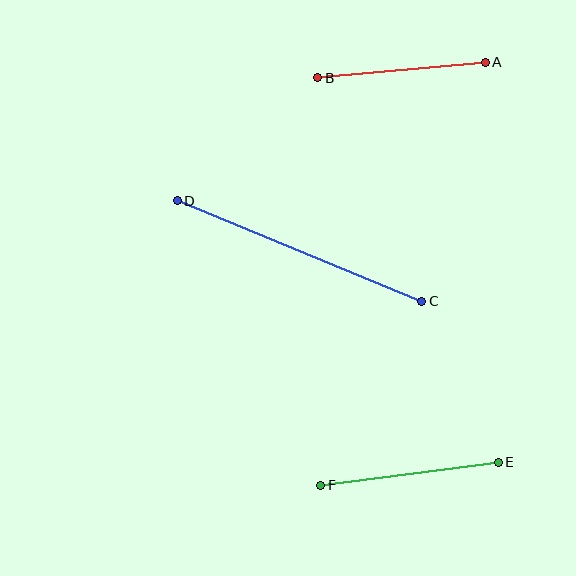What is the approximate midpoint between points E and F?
The midpoint is at approximately (410, 474) pixels.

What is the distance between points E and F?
The distance is approximately 179 pixels.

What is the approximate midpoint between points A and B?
The midpoint is at approximately (401, 70) pixels.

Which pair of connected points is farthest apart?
Points C and D are farthest apart.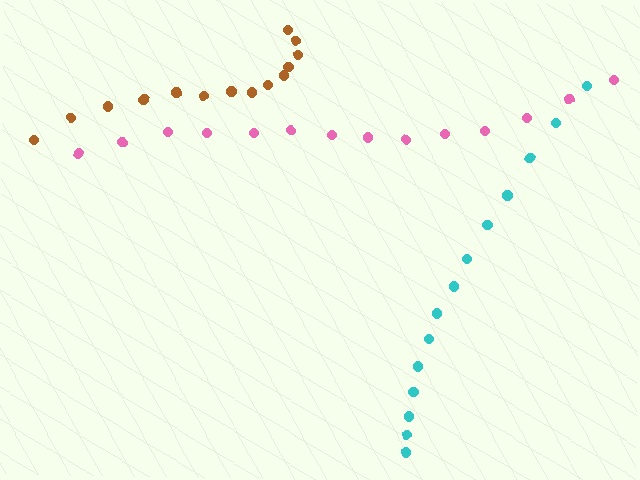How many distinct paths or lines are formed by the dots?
There are 3 distinct paths.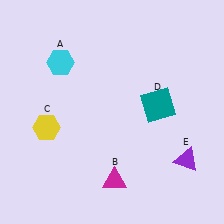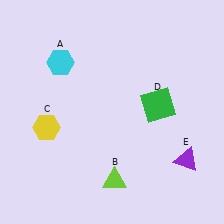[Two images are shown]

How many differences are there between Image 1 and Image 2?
There are 2 differences between the two images.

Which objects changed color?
B changed from magenta to lime. D changed from teal to green.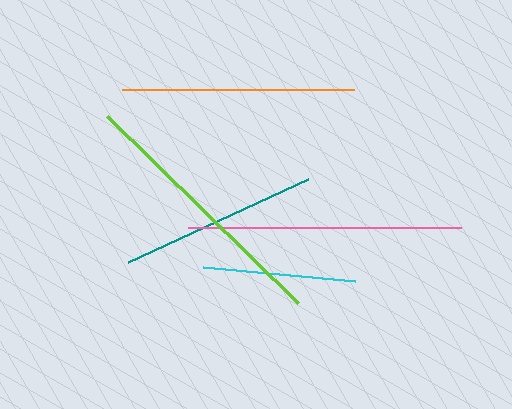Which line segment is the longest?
The pink line is the longest at approximately 273 pixels.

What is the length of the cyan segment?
The cyan segment is approximately 153 pixels long.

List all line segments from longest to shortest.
From longest to shortest: pink, lime, orange, teal, cyan.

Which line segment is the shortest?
The cyan line is the shortest at approximately 153 pixels.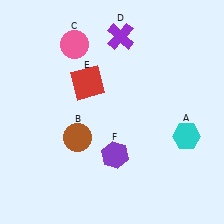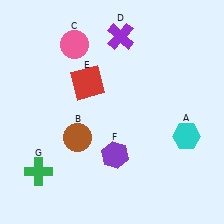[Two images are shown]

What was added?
A green cross (G) was added in Image 2.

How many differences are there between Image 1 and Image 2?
There is 1 difference between the two images.